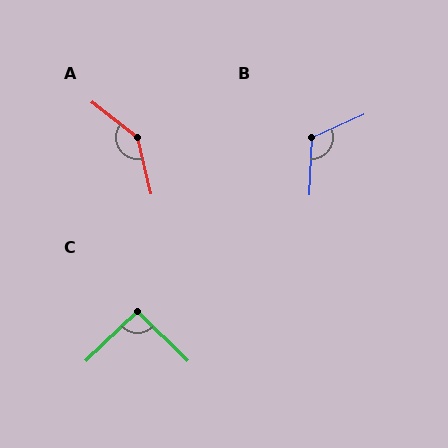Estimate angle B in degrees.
Approximately 116 degrees.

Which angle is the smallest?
C, at approximately 91 degrees.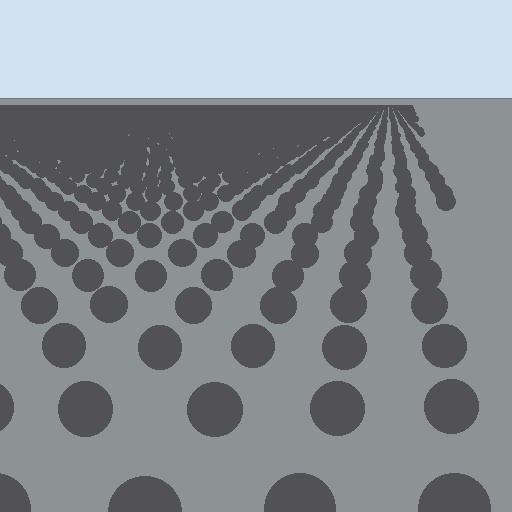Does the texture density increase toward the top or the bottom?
Density increases toward the top.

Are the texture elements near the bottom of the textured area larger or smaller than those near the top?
Larger. Near the bottom, elements are closer to the viewer and appear at a bigger on-screen size.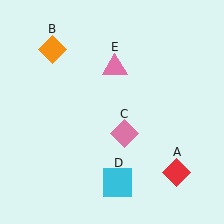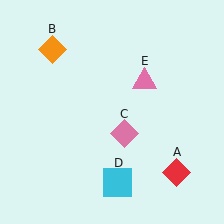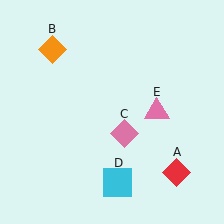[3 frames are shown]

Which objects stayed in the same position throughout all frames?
Red diamond (object A) and orange diamond (object B) and pink diamond (object C) and cyan square (object D) remained stationary.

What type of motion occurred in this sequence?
The pink triangle (object E) rotated clockwise around the center of the scene.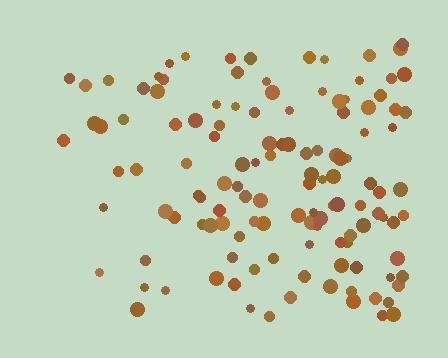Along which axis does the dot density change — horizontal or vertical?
Horizontal.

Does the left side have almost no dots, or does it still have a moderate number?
Still a moderate number, just noticeably fewer than the right.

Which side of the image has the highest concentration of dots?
The right.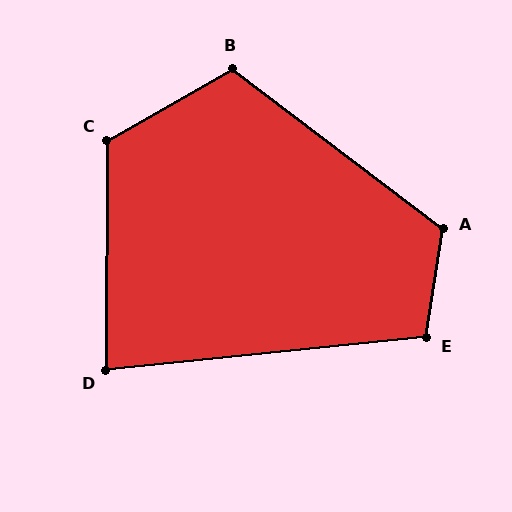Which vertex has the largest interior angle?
C, at approximately 120 degrees.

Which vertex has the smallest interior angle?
D, at approximately 84 degrees.